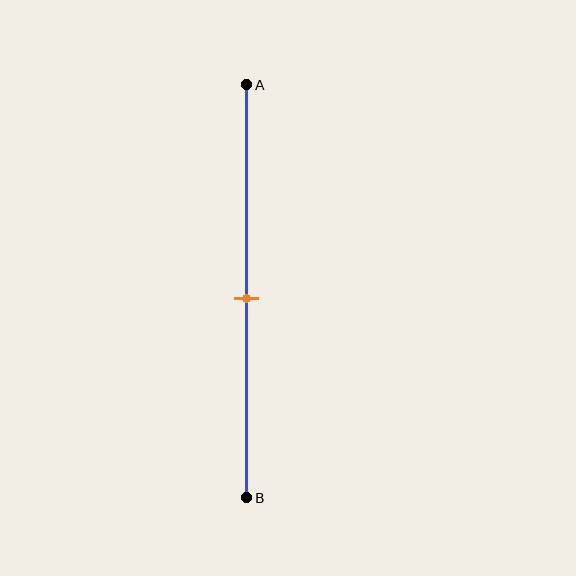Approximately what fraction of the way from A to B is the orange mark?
The orange mark is approximately 50% of the way from A to B.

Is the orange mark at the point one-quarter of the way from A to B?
No, the mark is at about 50% from A, not at the 25% one-quarter point.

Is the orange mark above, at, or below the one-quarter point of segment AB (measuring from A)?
The orange mark is below the one-quarter point of segment AB.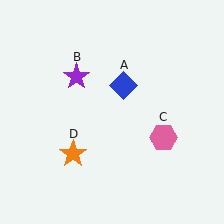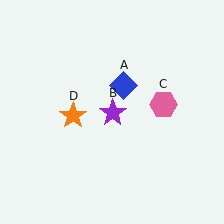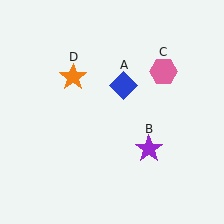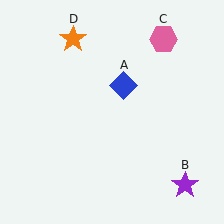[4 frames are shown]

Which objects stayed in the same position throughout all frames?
Blue diamond (object A) remained stationary.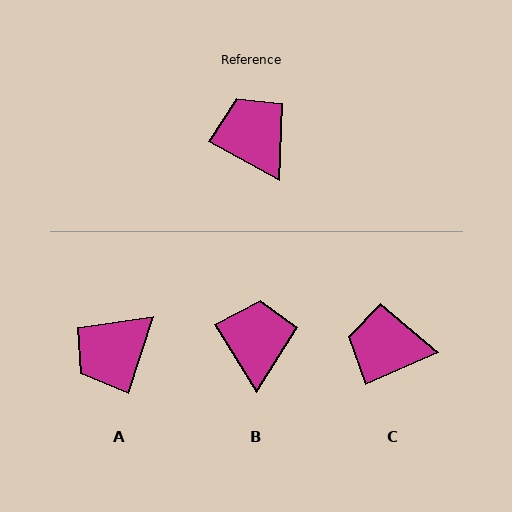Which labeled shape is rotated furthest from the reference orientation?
A, about 101 degrees away.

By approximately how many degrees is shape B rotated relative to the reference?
Approximately 30 degrees clockwise.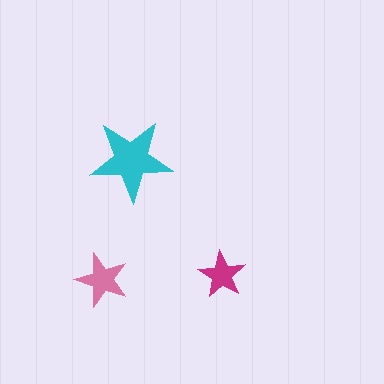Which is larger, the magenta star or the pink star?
The pink one.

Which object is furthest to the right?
The magenta star is rightmost.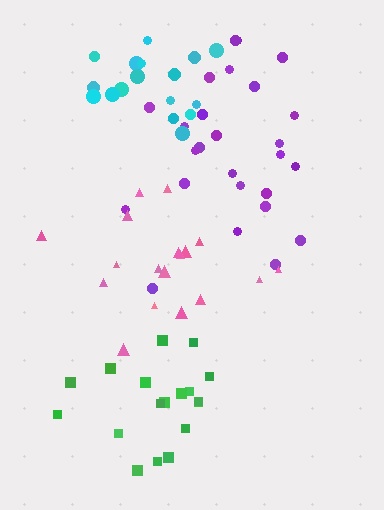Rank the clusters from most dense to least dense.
cyan, pink, green, purple.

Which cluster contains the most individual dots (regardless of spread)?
Purple (26).